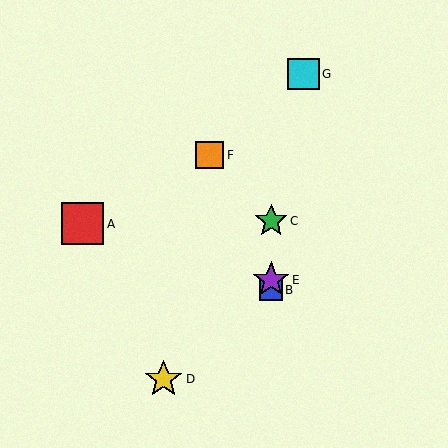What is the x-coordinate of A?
Object A is at x≈83.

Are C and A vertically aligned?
No, C is at x≈271 and A is at x≈83.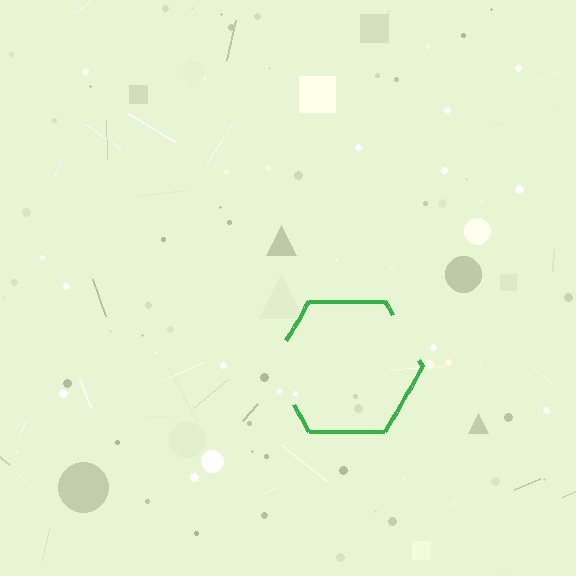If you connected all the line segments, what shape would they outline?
They would outline a hexagon.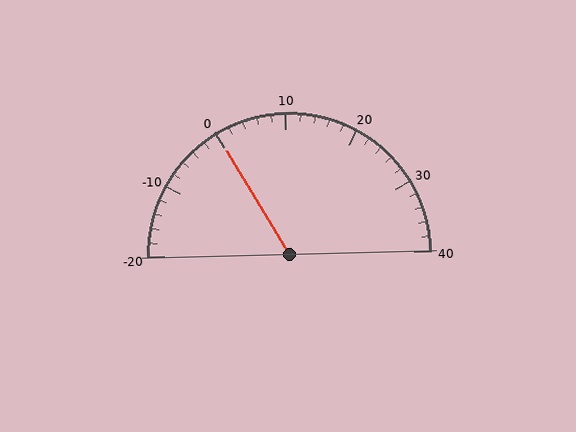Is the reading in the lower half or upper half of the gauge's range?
The reading is in the lower half of the range (-20 to 40).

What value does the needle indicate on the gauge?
The needle indicates approximately 0.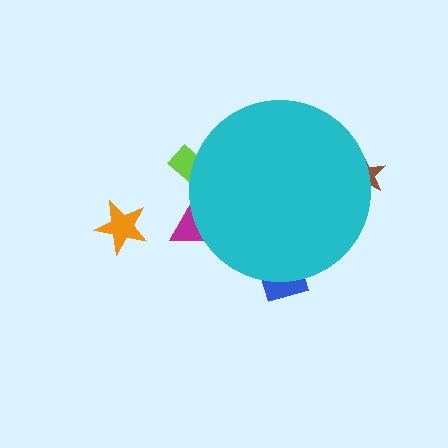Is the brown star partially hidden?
Yes, the brown star is partially hidden behind the cyan circle.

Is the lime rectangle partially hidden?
Yes, the lime rectangle is partially hidden behind the cyan circle.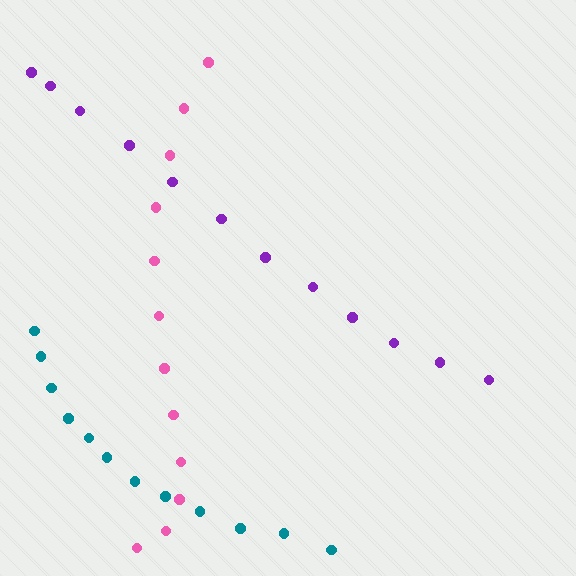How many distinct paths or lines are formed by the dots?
There are 3 distinct paths.